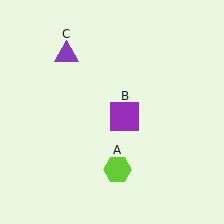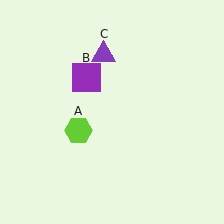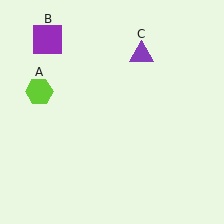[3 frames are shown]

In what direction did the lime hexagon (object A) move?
The lime hexagon (object A) moved up and to the left.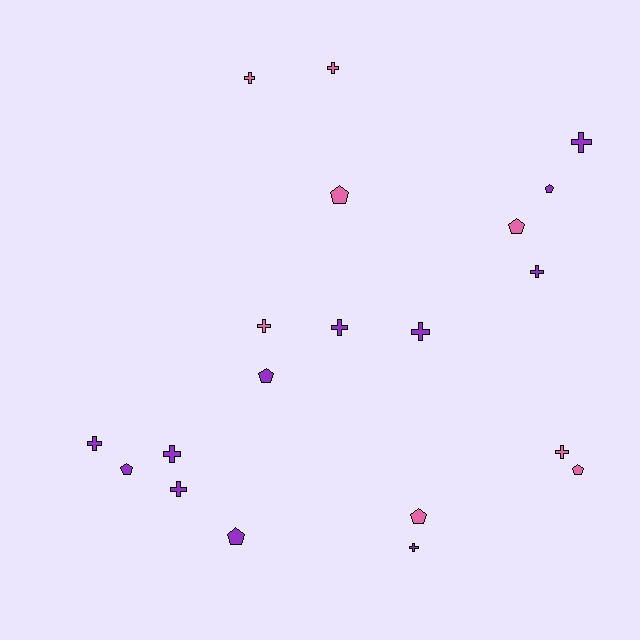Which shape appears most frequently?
Cross, with 12 objects.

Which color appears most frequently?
Purple, with 12 objects.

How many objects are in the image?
There are 20 objects.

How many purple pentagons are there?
There are 4 purple pentagons.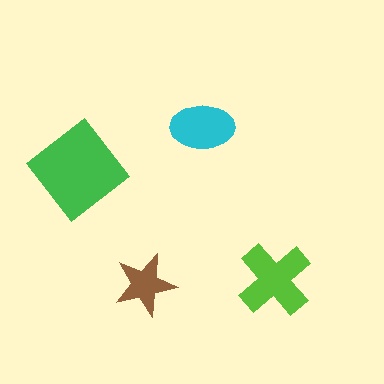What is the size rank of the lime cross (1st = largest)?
2nd.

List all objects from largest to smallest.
The green diamond, the lime cross, the cyan ellipse, the brown star.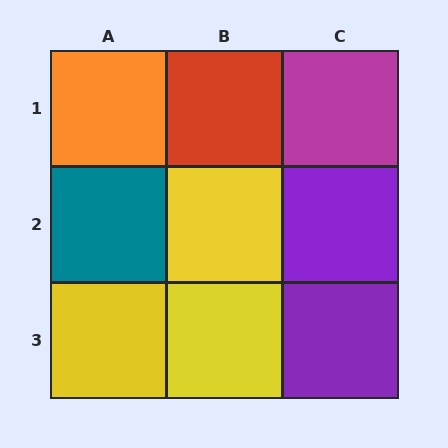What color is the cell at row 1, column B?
Red.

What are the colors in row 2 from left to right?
Teal, yellow, purple.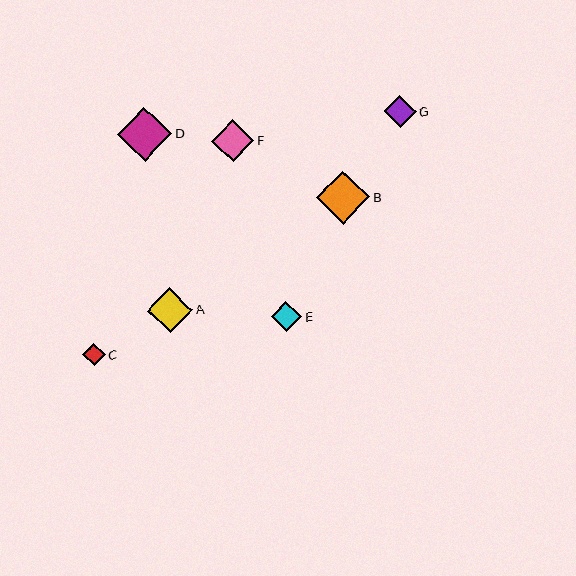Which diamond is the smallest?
Diamond C is the smallest with a size of approximately 22 pixels.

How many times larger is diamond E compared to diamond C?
Diamond E is approximately 1.3 times the size of diamond C.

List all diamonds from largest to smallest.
From largest to smallest: D, B, A, F, G, E, C.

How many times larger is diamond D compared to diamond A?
Diamond D is approximately 1.2 times the size of diamond A.